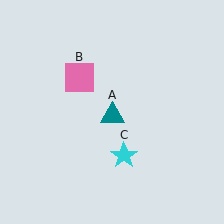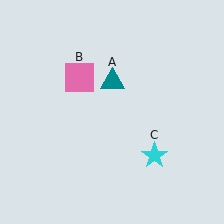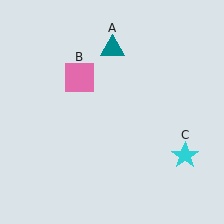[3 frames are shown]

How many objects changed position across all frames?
2 objects changed position: teal triangle (object A), cyan star (object C).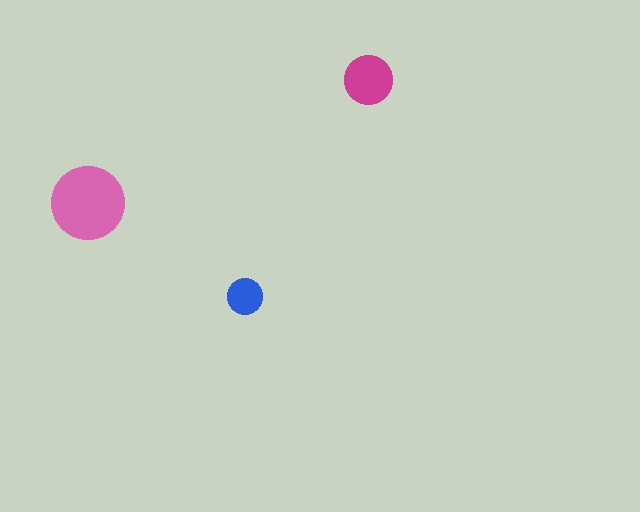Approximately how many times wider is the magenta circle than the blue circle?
About 1.5 times wider.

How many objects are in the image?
There are 3 objects in the image.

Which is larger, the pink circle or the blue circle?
The pink one.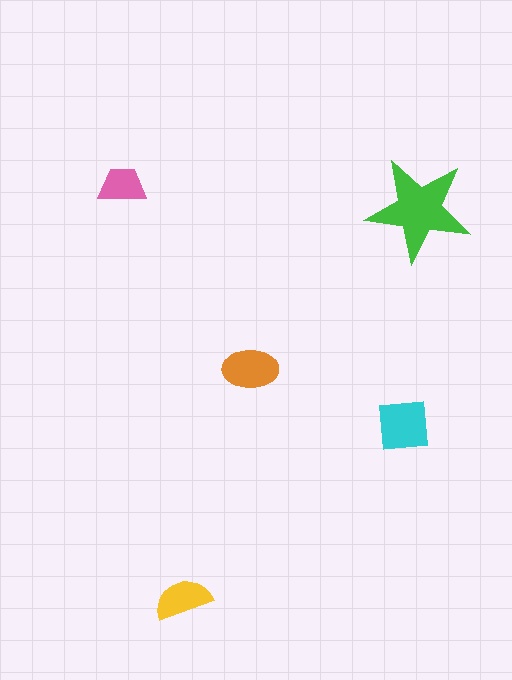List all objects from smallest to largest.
The pink trapezoid, the yellow semicircle, the orange ellipse, the cyan square, the green star.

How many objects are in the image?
There are 5 objects in the image.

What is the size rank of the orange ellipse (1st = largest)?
3rd.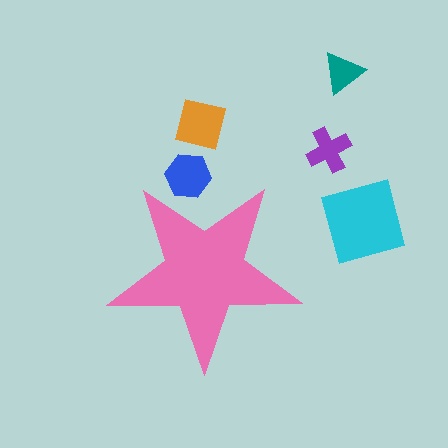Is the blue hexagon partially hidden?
Yes, the blue hexagon is partially hidden behind the pink star.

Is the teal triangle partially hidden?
No, the teal triangle is fully visible.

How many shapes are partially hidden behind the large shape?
1 shape is partially hidden.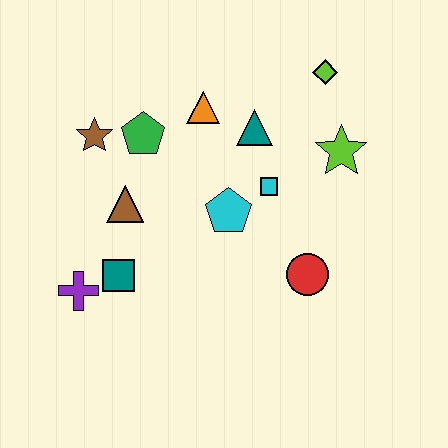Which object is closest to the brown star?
The green pentagon is closest to the brown star.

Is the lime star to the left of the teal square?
No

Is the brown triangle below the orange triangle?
Yes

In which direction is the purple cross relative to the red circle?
The purple cross is to the left of the red circle.